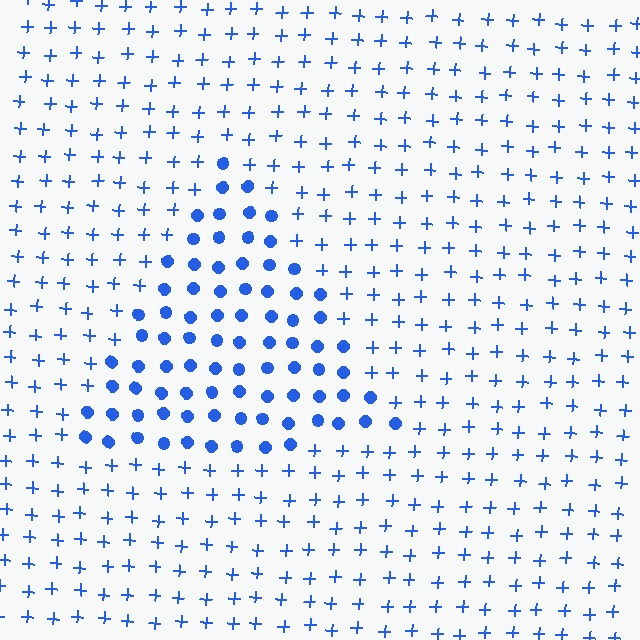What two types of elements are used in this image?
The image uses circles inside the triangle region and plus signs outside it.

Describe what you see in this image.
The image is filled with small blue elements arranged in a uniform grid. A triangle-shaped region contains circles, while the surrounding area contains plus signs. The boundary is defined purely by the change in element shape.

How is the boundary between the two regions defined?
The boundary is defined by a change in element shape: circles inside vs. plus signs outside. All elements share the same color and spacing.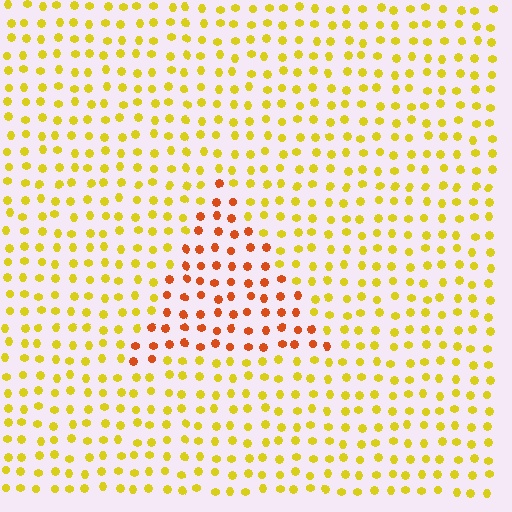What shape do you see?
I see a triangle.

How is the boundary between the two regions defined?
The boundary is defined purely by a slight shift in hue (about 41 degrees). Spacing, size, and orientation are identical on both sides.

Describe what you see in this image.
The image is filled with small yellow elements in a uniform arrangement. A triangle-shaped region is visible where the elements are tinted to a slightly different hue, forming a subtle color boundary.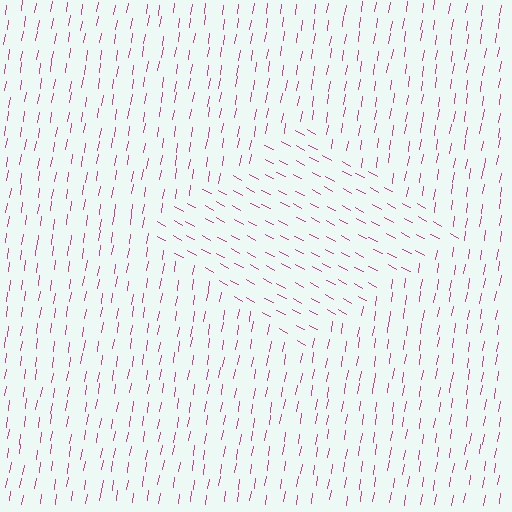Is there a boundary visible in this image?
Yes, there is a texture boundary formed by a change in line orientation.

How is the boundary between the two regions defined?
The boundary is defined purely by a change in line orientation (approximately 70 degrees difference). All lines are the same color and thickness.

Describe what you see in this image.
The image is filled with small magenta line segments. A diamond region in the image has lines oriented differently from the surrounding lines, creating a visible texture boundary.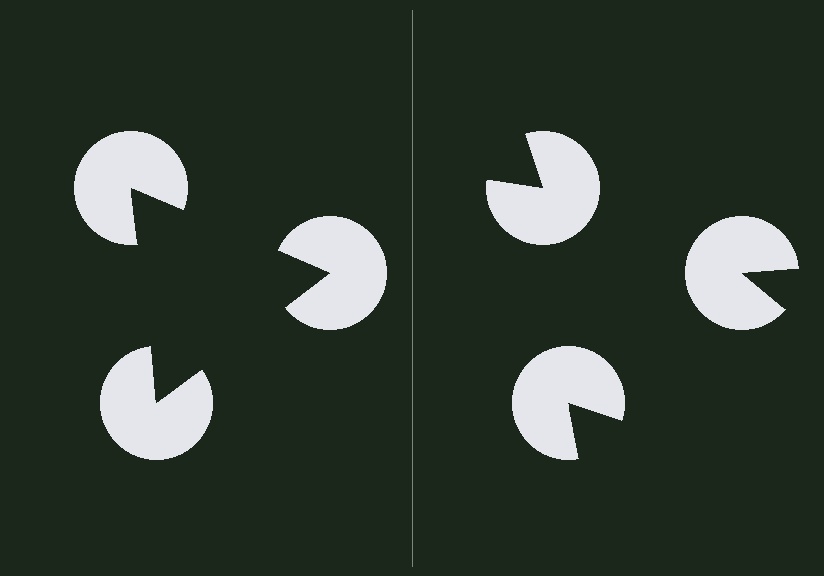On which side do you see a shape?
An illusory triangle appears on the left side. On the right side the wedge cuts are rotated, so no coherent shape forms.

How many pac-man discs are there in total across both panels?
6 — 3 on each side.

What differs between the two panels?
The pac-man discs are positioned identically on both sides; only the wedge orientations differ. On the left they align to a triangle; on the right they are misaligned.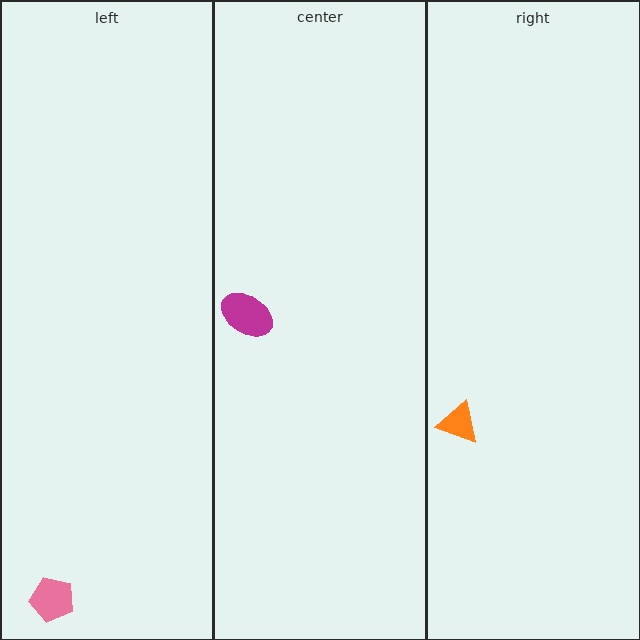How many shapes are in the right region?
1.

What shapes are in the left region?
The pink pentagon.